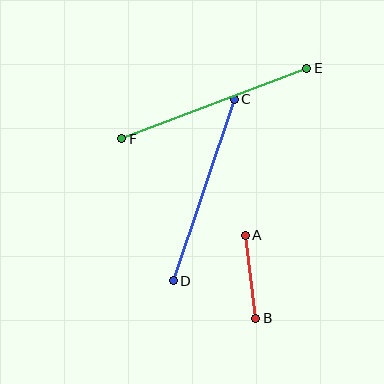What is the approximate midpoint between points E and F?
The midpoint is at approximately (214, 103) pixels.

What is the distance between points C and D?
The distance is approximately 191 pixels.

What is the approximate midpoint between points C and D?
The midpoint is at approximately (204, 190) pixels.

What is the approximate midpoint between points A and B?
The midpoint is at approximately (250, 277) pixels.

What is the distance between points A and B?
The distance is approximately 84 pixels.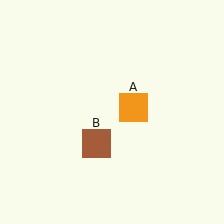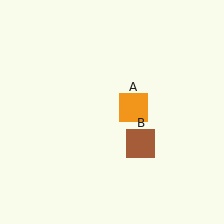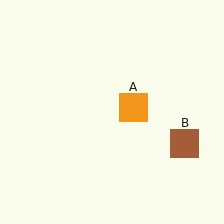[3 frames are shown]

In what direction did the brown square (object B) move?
The brown square (object B) moved right.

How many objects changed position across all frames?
1 object changed position: brown square (object B).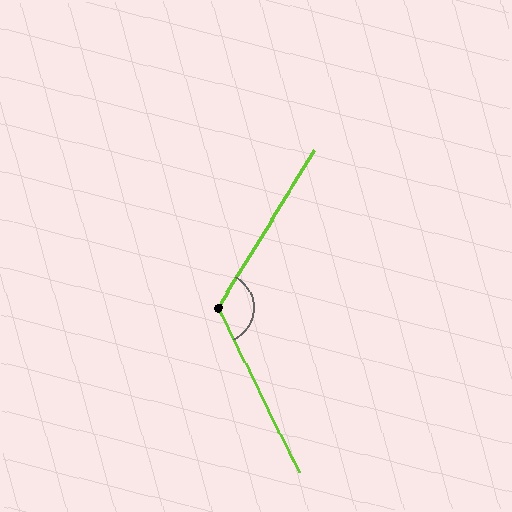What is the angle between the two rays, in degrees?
Approximately 123 degrees.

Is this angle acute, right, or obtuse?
It is obtuse.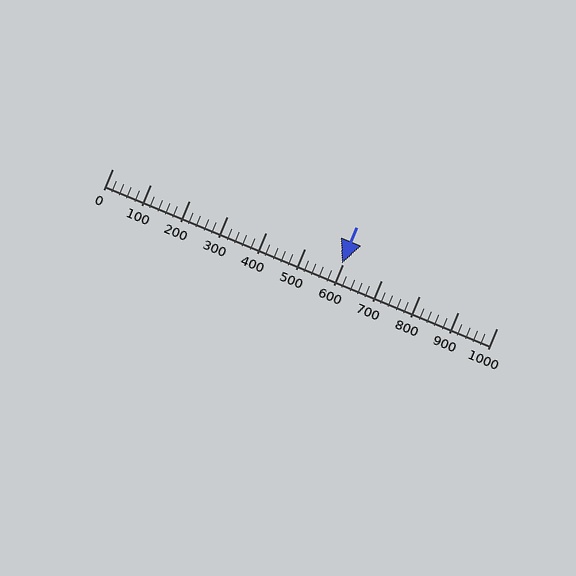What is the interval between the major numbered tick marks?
The major tick marks are spaced 100 units apart.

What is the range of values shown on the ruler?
The ruler shows values from 0 to 1000.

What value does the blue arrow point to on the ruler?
The blue arrow points to approximately 597.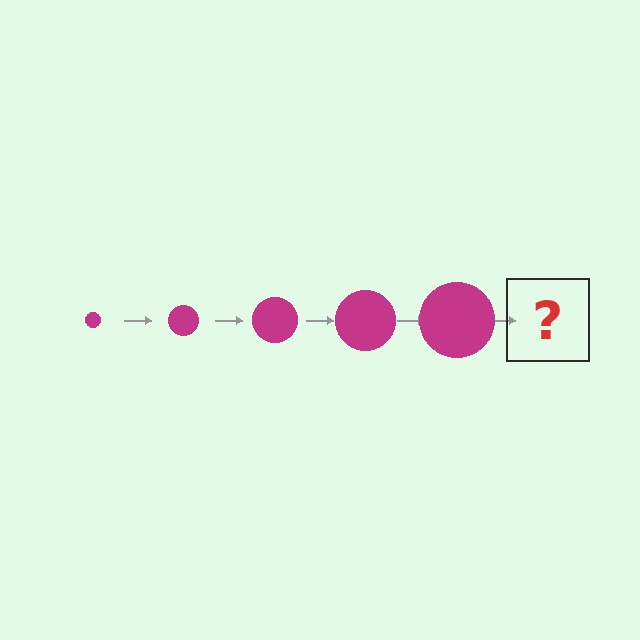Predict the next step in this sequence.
The next step is a magenta circle, larger than the previous one.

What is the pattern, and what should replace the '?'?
The pattern is that the circle gets progressively larger each step. The '?' should be a magenta circle, larger than the previous one.